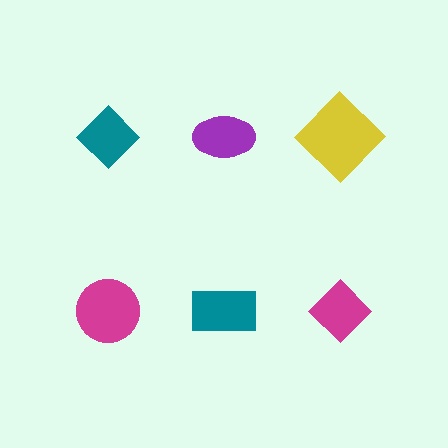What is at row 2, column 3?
A magenta diamond.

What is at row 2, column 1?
A magenta circle.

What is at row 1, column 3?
A yellow diamond.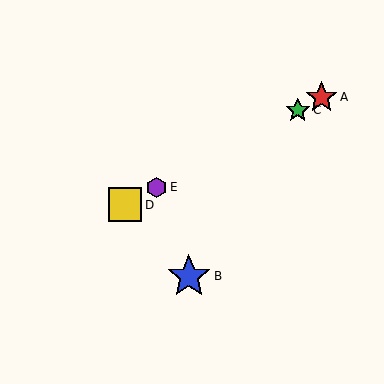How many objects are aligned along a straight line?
4 objects (A, C, D, E) are aligned along a straight line.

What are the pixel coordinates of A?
Object A is at (322, 97).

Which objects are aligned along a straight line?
Objects A, C, D, E are aligned along a straight line.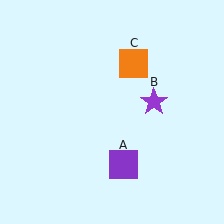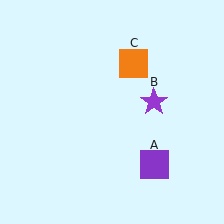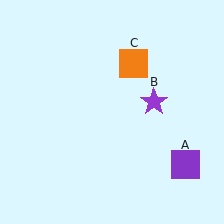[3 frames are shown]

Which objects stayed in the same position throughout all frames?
Purple star (object B) and orange square (object C) remained stationary.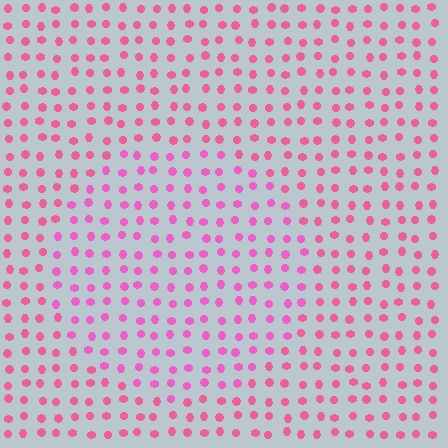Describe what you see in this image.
The image is filled with small pink elements in a uniform arrangement. A circle-shaped region is visible where the elements are tinted to a slightly different hue, forming a subtle color boundary.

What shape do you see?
I see a circle.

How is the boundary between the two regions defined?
The boundary is defined purely by a slight shift in hue (about 18 degrees). Spacing, size, and orientation are identical on both sides.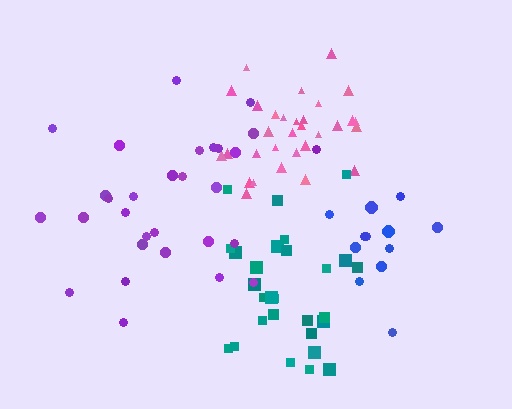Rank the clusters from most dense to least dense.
pink, teal, blue, purple.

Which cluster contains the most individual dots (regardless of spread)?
Pink (31).